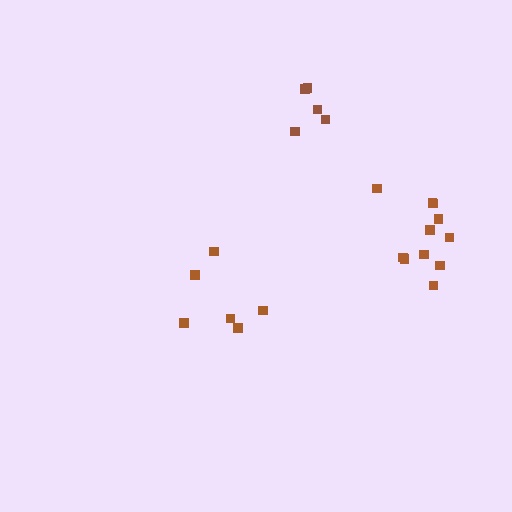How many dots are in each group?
Group 1: 6 dots, Group 2: 11 dots, Group 3: 5 dots (22 total).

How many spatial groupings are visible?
There are 3 spatial groupings.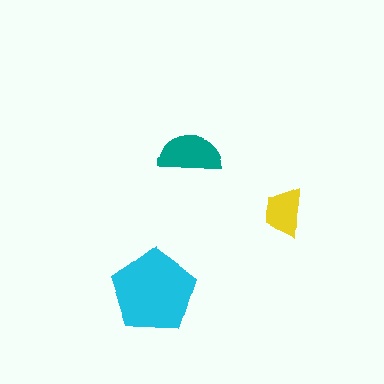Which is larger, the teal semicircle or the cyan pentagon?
The cyan pentagon.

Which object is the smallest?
The yellow trapezoid.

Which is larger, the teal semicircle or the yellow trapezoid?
The teal semicircle.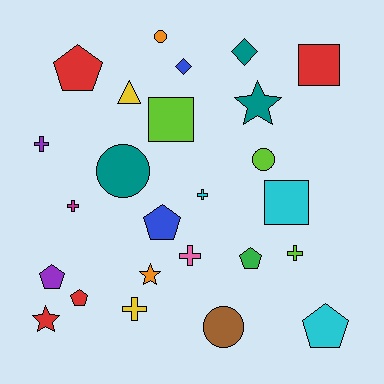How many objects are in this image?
There are 25 objects.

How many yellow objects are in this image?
There are 2 yellow objects.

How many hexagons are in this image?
There are no hexagons.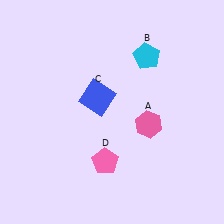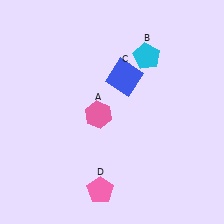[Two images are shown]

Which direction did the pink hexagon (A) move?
The pink hexagon (A) moved left.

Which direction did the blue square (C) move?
The blue square (C) moved right.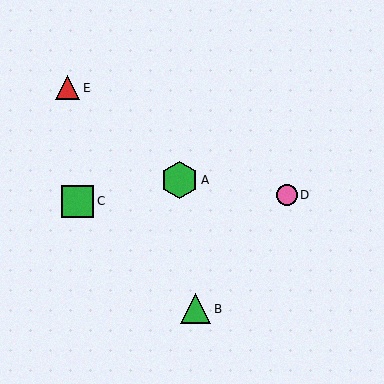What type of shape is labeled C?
Shape C is a green square.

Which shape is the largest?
The green hexagon (labeled A) is the largest.